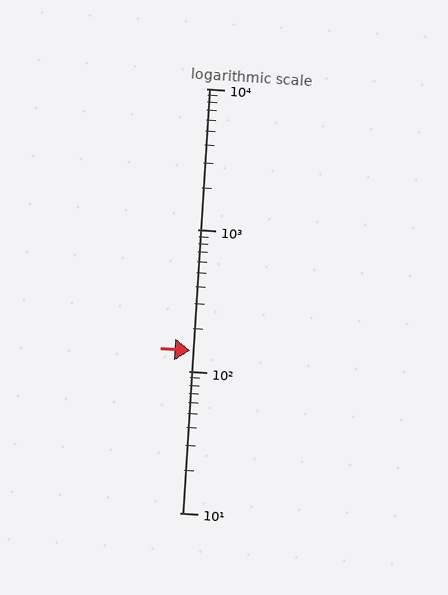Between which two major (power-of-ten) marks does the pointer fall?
The pointer is between 100 and 1000.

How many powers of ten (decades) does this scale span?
The scale spans 3 decades, from 10 to 10000.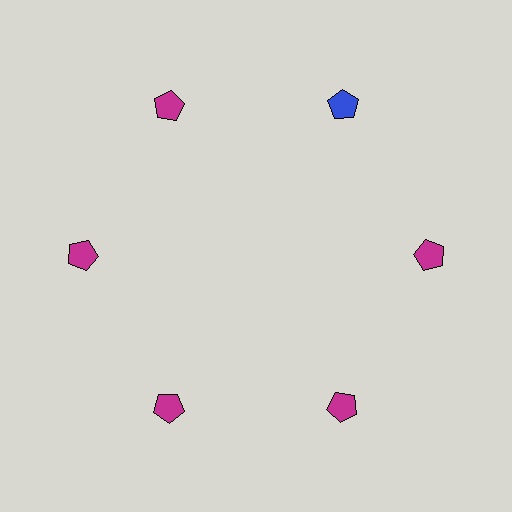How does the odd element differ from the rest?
It has a different color: blue instead of magenta.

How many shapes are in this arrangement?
There are 6 shapes arranged in a ring pattern.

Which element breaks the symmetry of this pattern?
The blue pentagon at roughly the 1 o'clock position breaks the symmetry. All other shapes are magenta pentagons.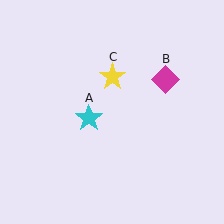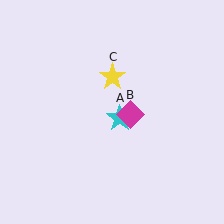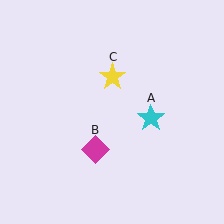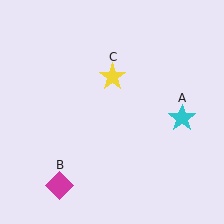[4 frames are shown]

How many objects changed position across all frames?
2 objects changed position: cyan star (object A), magenta diamond (object B).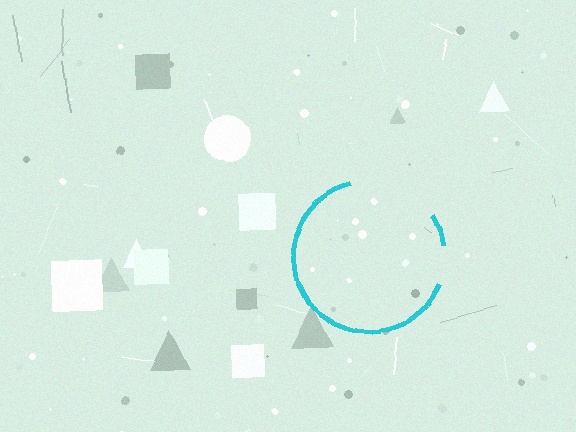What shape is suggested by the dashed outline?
The dashed outline suggests a circle.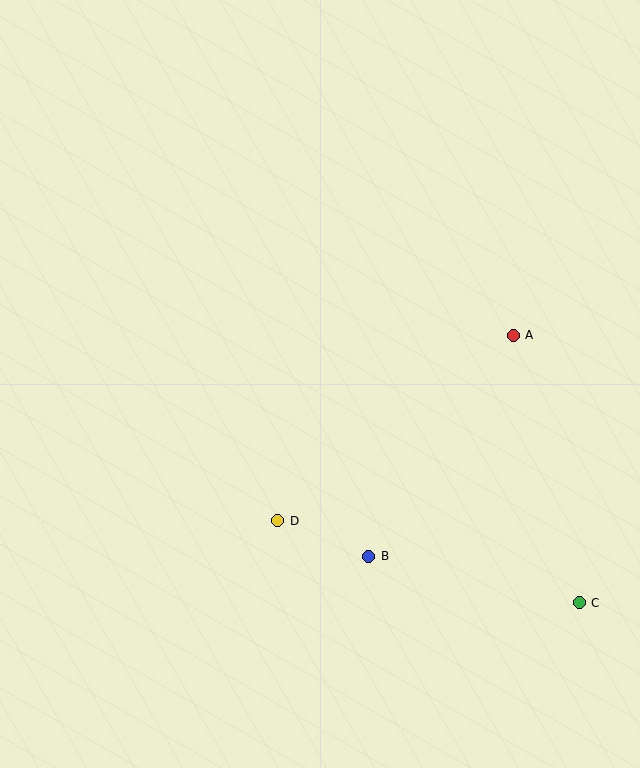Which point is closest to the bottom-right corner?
Point C is closest to the bottom-right corner.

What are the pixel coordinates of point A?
Point A is at (513, 335).